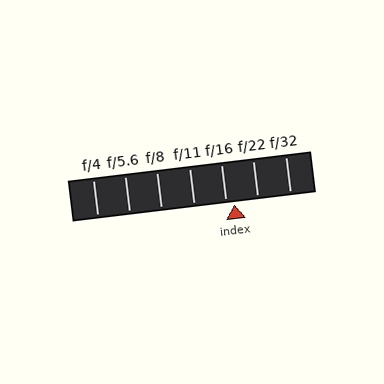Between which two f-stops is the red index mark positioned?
The index mark is between f/16 and f/22.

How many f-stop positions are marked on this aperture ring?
There are 7 f-stop positions marked.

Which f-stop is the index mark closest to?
The index mark is closest to f/16.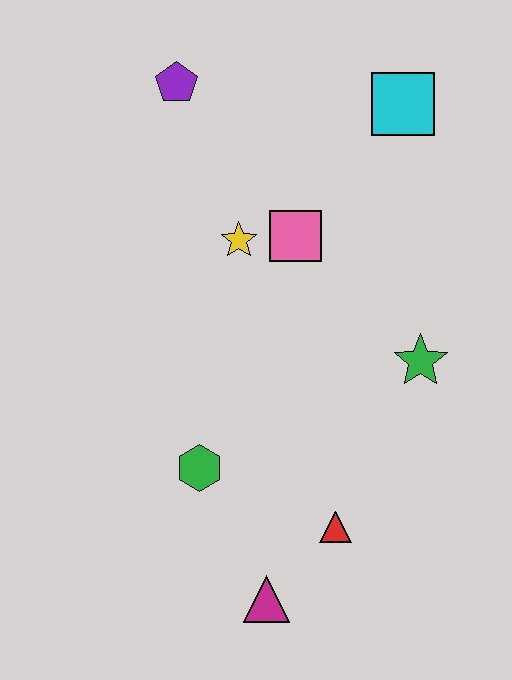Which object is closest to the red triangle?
The magenta triangle is closest to the red triangle.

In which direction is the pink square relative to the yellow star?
The pink square is to the right of the yellow star.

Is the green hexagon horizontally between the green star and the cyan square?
No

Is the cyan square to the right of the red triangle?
Yes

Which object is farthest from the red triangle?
The purple pentagon is farthest from the red triangle.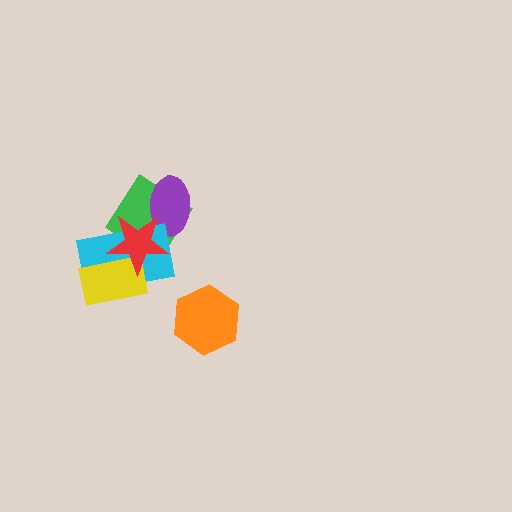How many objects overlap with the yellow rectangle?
2 objects overlap with the yellow rectangle.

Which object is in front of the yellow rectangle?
The red star is in front of the yellow rectangle.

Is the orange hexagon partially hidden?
No, no other shape covers it.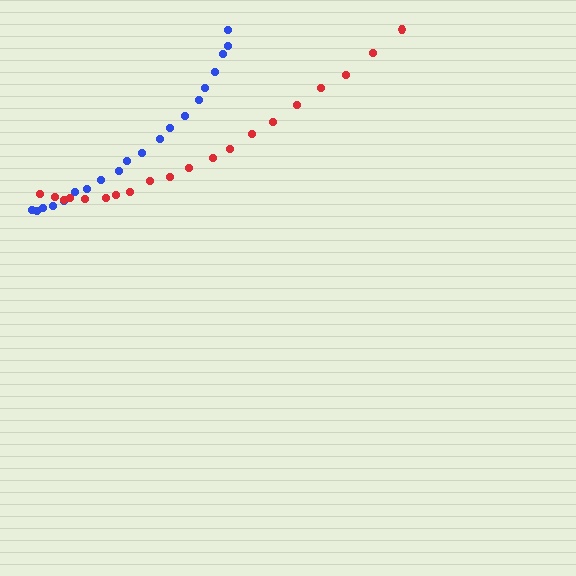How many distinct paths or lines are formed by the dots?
There are 2 distinct paths.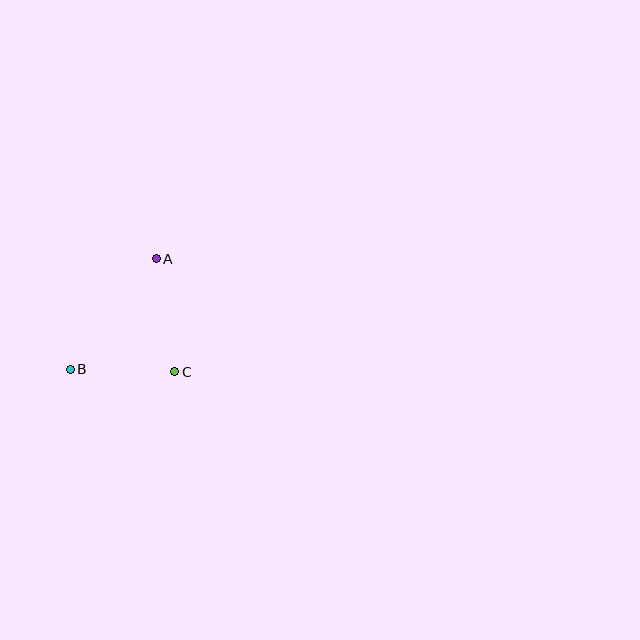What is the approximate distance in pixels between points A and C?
The distance between A and C is approximately 115 pixels.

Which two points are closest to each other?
Points B and C are closest to each other.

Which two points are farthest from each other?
Points A and B are farthest from each other.